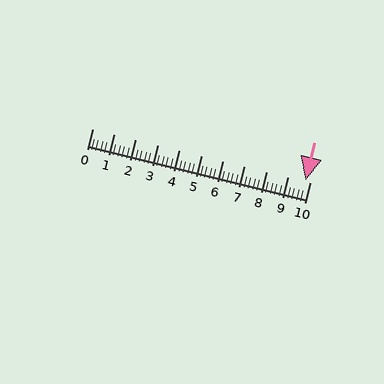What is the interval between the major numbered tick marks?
The major tick marks are spaced 1 units apart.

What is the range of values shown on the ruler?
The ruler shows values from 0 to 10.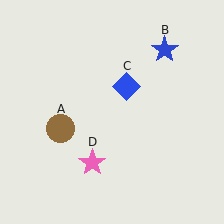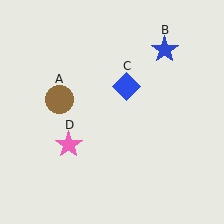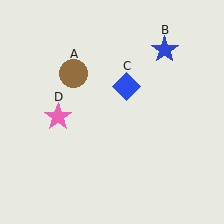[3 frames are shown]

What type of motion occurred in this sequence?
The brown circle (object A), pink star (object D) rotated clockwise around the center of the scene.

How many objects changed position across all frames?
2 objects changed position: brown circle (object A), pink star (object D).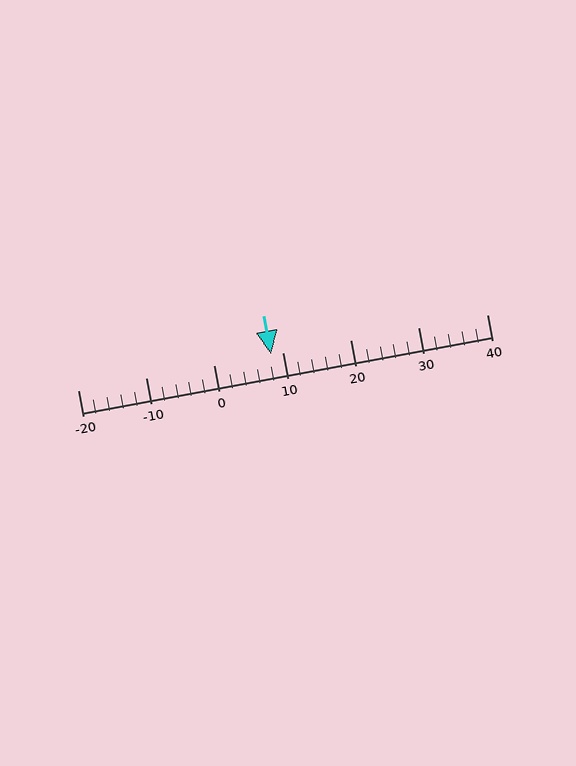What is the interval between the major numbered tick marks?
The major tick marks are spaced 10 units apart.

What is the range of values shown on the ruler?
The ruler shows values from -20 to 40.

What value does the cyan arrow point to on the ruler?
The cyan arrow points to approximately 8.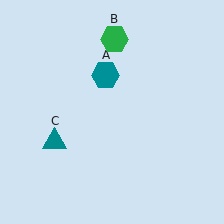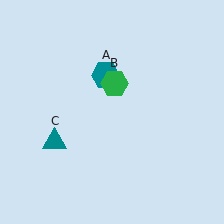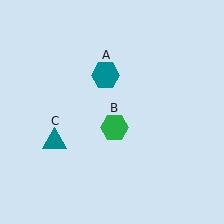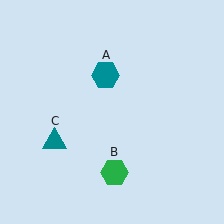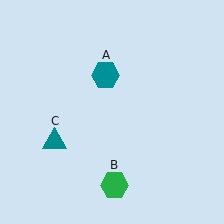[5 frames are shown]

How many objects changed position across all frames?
1 object changed position: green hexagon (object B).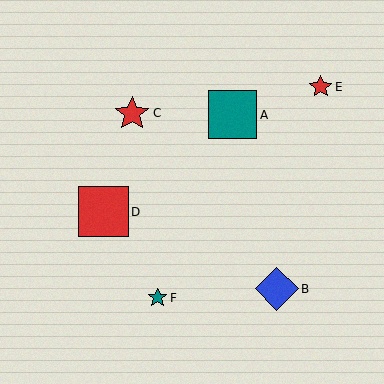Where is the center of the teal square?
The center of the teal square is at (232, 115).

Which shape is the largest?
The red square (labeled D) is the largest.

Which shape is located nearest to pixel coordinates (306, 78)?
The red star (labeled E) at (321, 87) is nearest to that location.